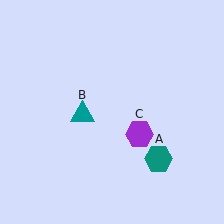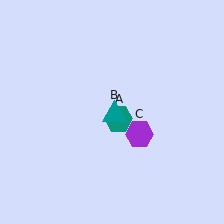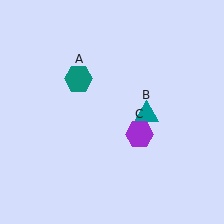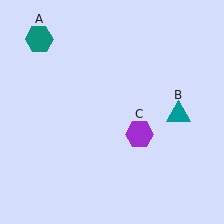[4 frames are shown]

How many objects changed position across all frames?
2 objects changed position: teal hexagon (object A), teal triangle (object B).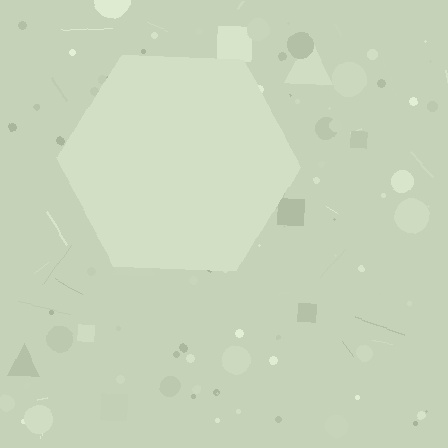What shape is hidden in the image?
A hexagon is hidden in the image.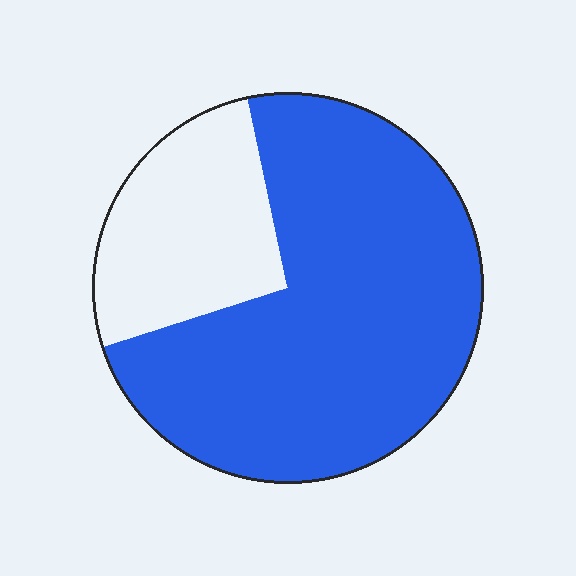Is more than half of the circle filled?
Yes.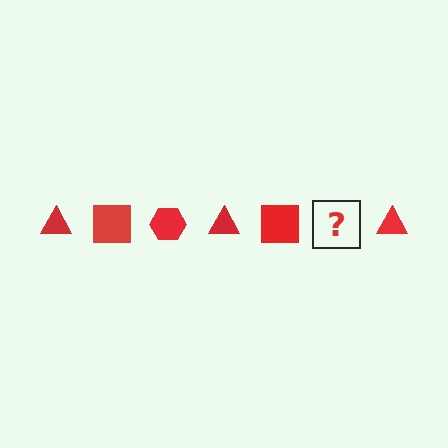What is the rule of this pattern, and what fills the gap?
The rule is that the pattern cycles through triangle, square, hexagon shapes in red. The gap should be filled with a red hexagon.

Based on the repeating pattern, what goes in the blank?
The blank should be a red hexagon.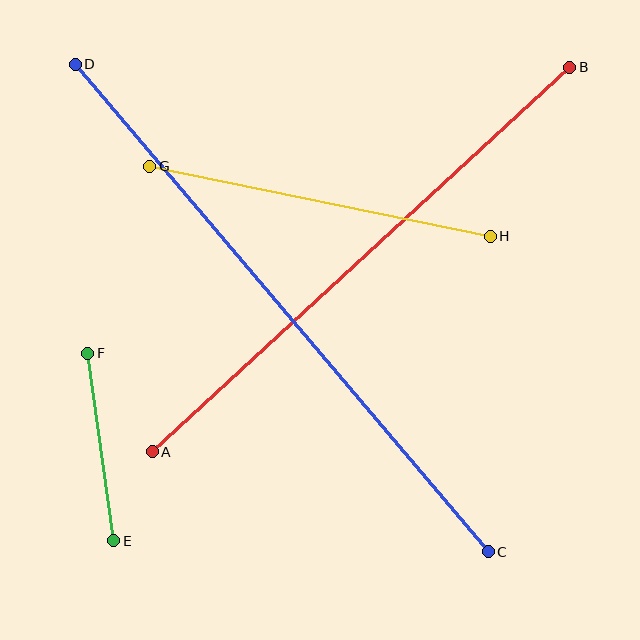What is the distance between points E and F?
The distance is approximately 190 pixels.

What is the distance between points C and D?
The distance is approximately 639 pixels.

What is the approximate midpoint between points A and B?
The midpoint is at approximately (361, 259) pixels.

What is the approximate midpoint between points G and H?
The midpoint is at approximately (320, 201) pixels.